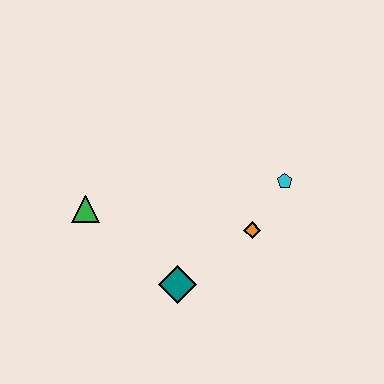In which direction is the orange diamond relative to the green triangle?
The orange diamond is to the right of the green triangle.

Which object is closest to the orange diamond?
The cyan pentagon is closest to the orange diamond.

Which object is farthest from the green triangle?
The cyan pentagon is farthest from the green triangle.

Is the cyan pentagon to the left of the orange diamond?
No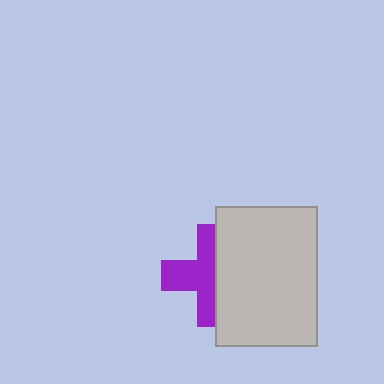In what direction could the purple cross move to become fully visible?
The purple cross could move left. That would shift it out from behind the light gray rectangle entirely.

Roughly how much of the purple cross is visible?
About half of it is visible (roughly 54%).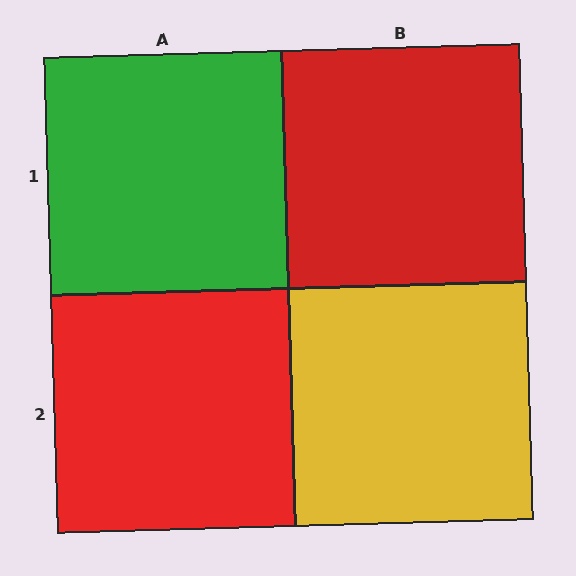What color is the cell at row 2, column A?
Red.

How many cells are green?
1 cell is green.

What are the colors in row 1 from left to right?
Green, red.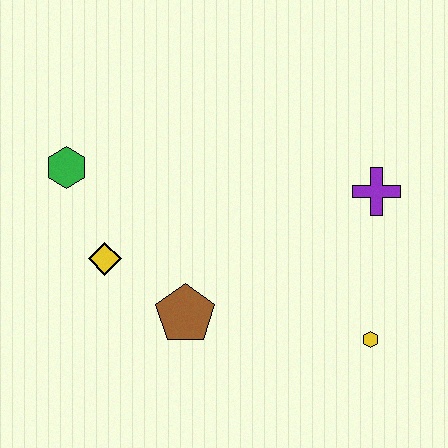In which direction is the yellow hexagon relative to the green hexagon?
The yellow hexagon is to the right of the green hexagon.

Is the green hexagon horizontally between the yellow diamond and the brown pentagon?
No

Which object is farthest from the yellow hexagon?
The green hexagon is farthest from the yellow hexagon.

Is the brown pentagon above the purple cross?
No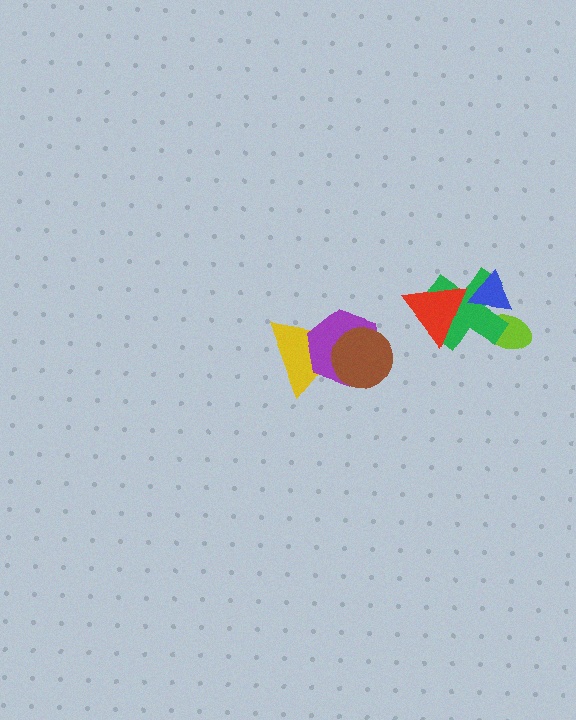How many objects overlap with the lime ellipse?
2 objects overlap with the lime ellipse.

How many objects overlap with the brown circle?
2 objects overlap with the brown circle.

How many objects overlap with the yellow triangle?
2 objects overlap with the yellow triangle.